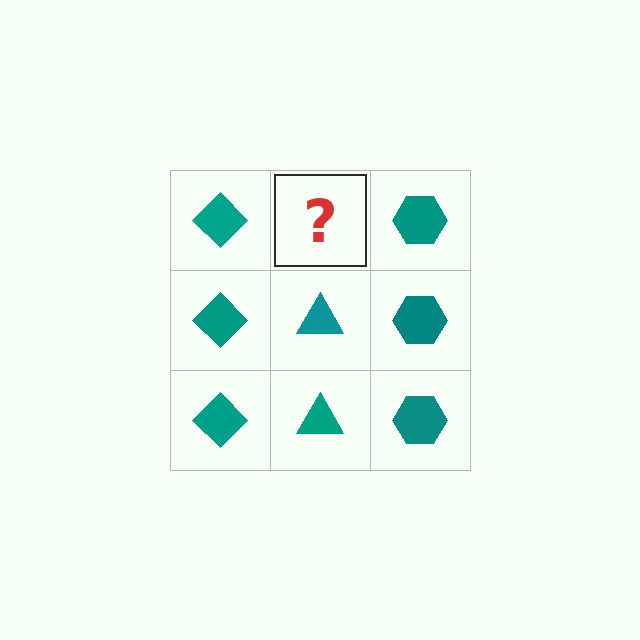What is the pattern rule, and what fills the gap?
The rule is that each column has a consistent shape. The gap should be filled with a teal triangle.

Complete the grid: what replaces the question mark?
The question mark should be replaced with a teal triangle.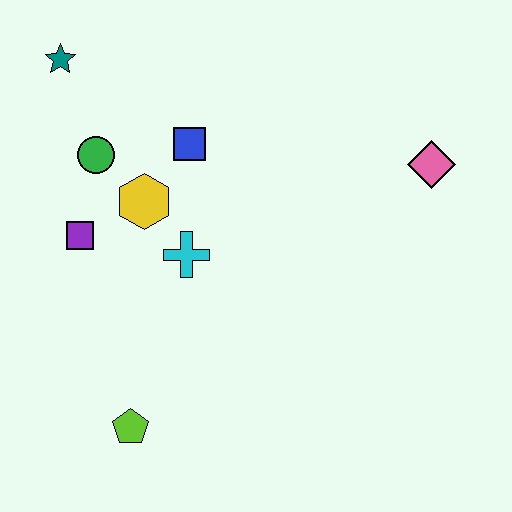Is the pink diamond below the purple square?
No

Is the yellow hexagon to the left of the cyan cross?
Yes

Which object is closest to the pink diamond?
The blue square is closest to the pink diamond.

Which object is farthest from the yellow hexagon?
The pink diamond is farthest from the yellow hexagon.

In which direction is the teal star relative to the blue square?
The teal star is to the left of the blue square.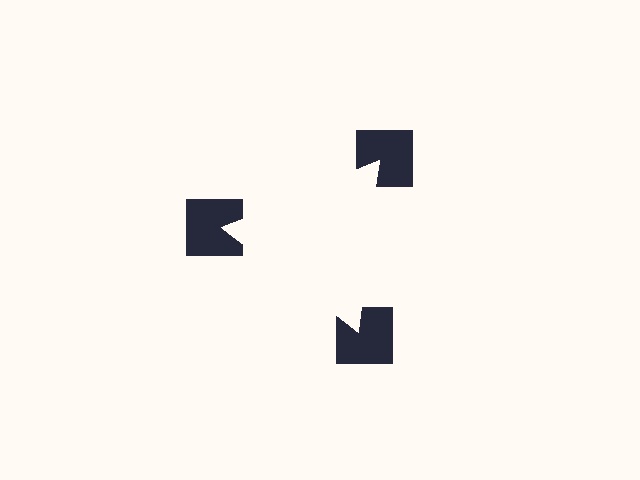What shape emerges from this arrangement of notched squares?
An illusory triangle — its edges are inferred from the aligned wedge cuts in the notched squares, not physically drawn.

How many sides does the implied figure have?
3 sides.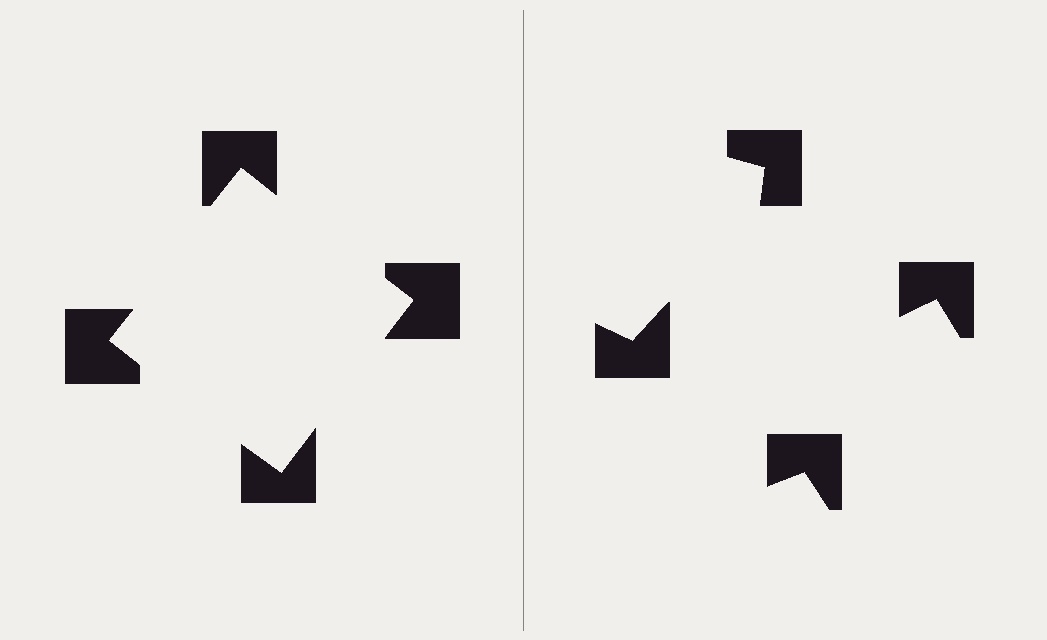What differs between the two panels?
The notched squares are positioned identically on both sides; only the wedge orientations differ. On the left they align to a square; on the right they are misaligned.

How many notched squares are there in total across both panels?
8 — 4 on each side.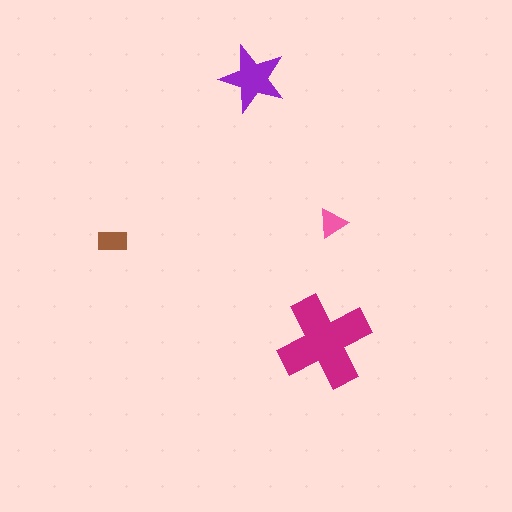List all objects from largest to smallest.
The magenta cross, the purple star, the brown rectangle, the pink triangle.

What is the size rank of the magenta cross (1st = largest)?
1st.